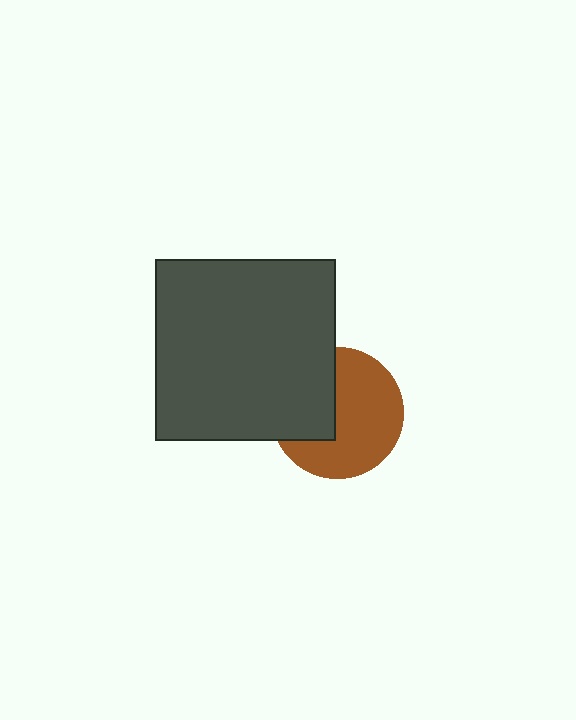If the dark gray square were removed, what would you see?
You would see the complete brown circle.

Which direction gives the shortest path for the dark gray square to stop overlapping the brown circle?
Moving left gives the shortest separation.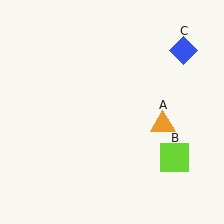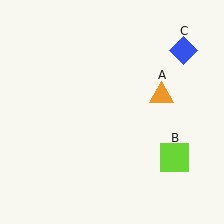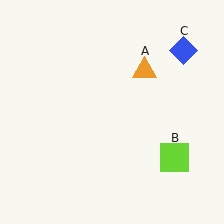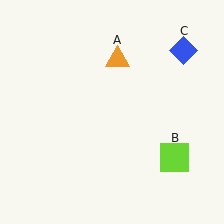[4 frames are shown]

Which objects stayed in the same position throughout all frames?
Lime square (object B) and blue diamond (object C) remained stationary.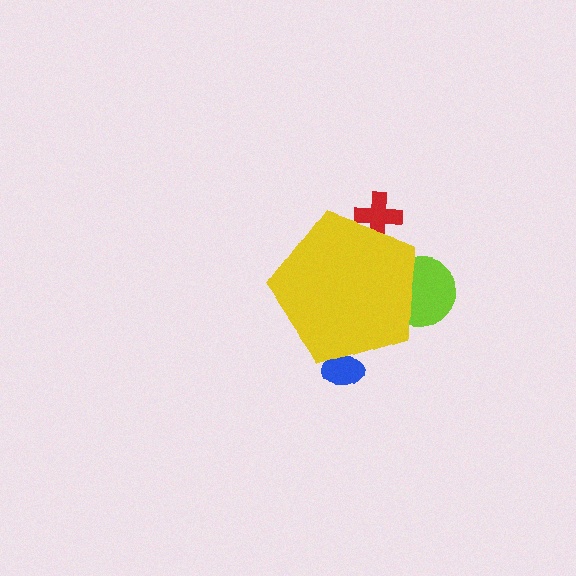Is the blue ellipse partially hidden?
Yes, the blue ellipse is partially hidden behind the yellow pentagon.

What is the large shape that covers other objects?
A yellow pentagon.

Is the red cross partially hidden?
Yes, the red cross is partially hidden behind the yellow pentagon.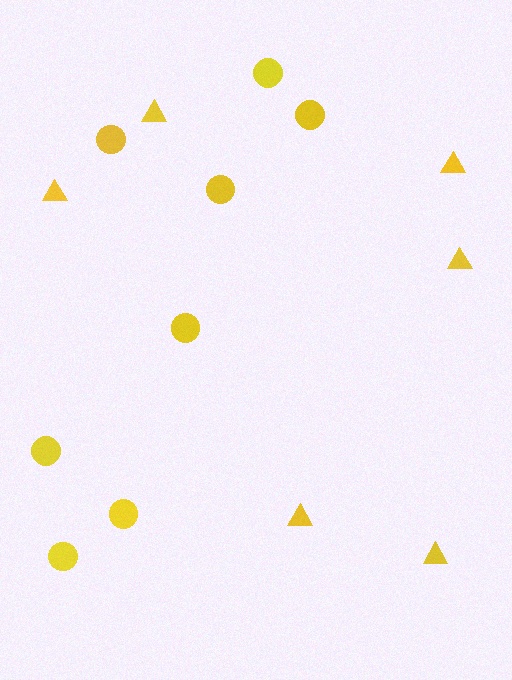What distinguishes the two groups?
There are 2 groups: one group of triangles (6) and one group of circles (8).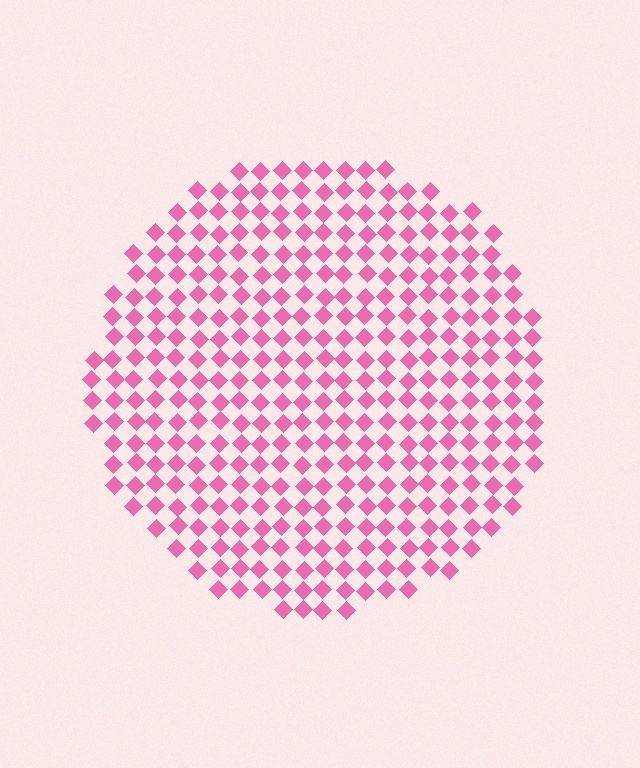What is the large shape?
The large shape is a circle.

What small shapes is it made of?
It is made of small diamonds.